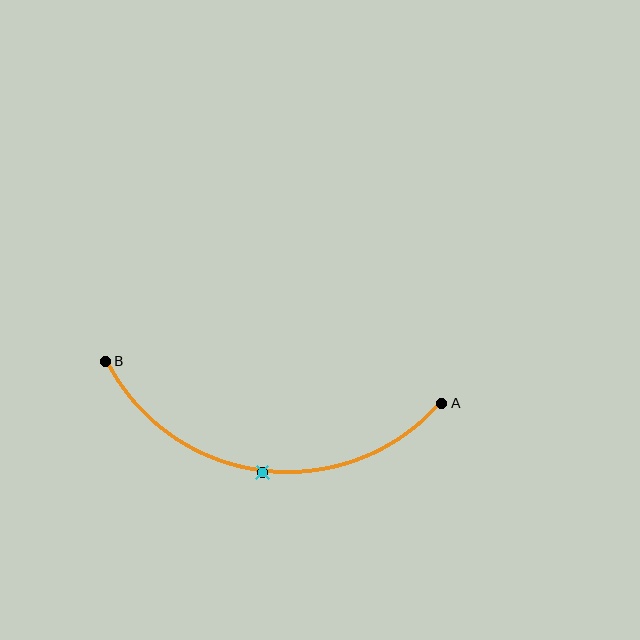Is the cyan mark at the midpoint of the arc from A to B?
Yes. The cyan mark lies on the arc at equal arc-length from both A and B — it is the arc midpoint.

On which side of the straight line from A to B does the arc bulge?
The arc bulges below the straight line connecting A and B.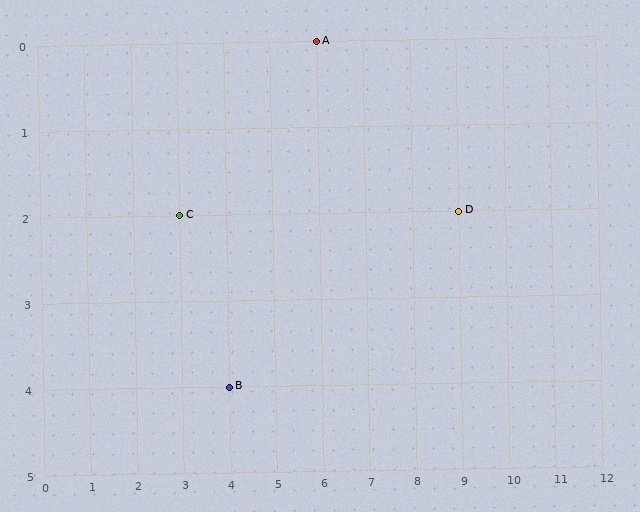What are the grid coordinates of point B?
Point B is at grid coordinates (4, 4).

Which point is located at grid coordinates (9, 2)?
Point D is at (9, 2).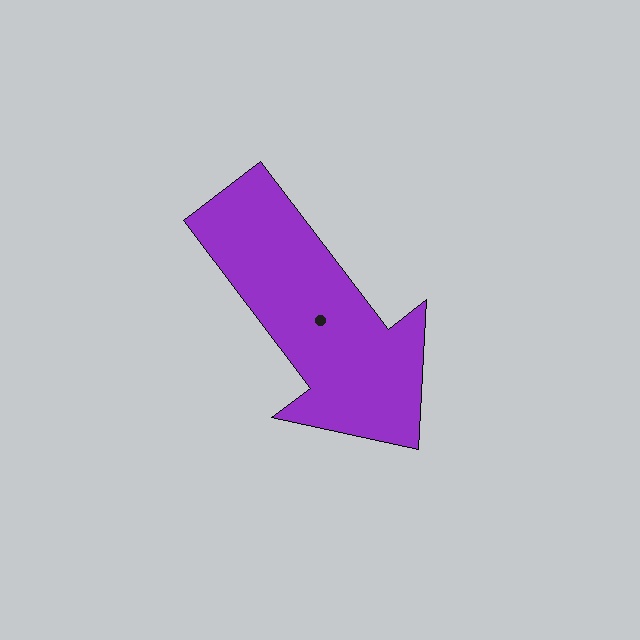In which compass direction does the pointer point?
Southeast.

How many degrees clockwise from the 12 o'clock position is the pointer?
Approximately 143 degrees.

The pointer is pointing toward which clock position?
Roughly 5 o'clock.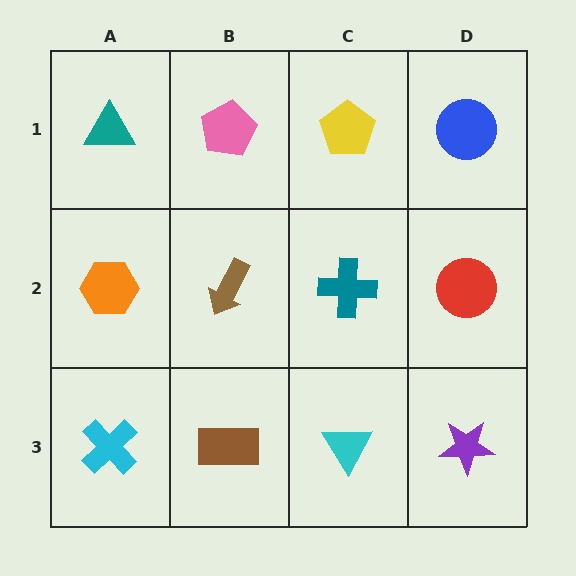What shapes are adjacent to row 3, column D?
A red circle (row 2, column D), a cyan triangle (row 3, column C).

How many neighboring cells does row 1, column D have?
2.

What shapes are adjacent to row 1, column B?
A brown arrow (row 2, column B), a teal triangle (row 1, column A), a yellow pentagon (row 1, column C).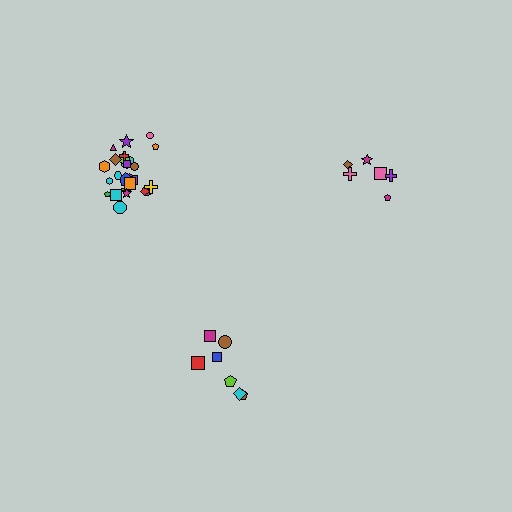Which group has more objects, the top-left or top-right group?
The top-left group.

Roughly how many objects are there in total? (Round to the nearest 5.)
Roughly 40 objects in total.